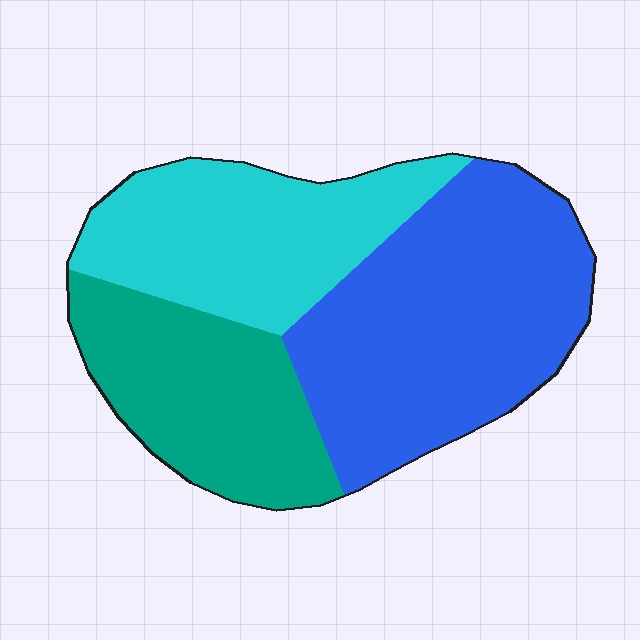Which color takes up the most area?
Blue, at roughly 45%.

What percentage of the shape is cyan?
Cyan covers around 30% of the shape.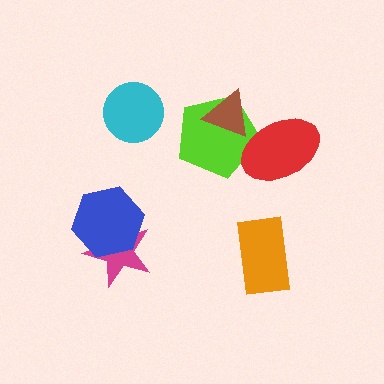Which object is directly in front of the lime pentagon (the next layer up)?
The brown triangle is directly in front of the lime pentagon.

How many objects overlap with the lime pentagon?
2 objects overlap with the lime pentagon.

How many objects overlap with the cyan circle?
0 objects overlap with the cyan circle.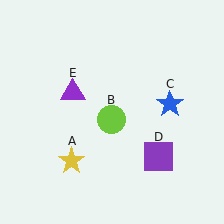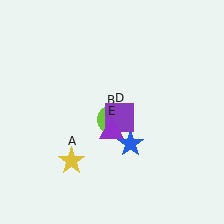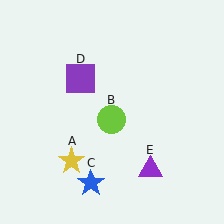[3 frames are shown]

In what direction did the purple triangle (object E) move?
The purple triangle (object E) moved down and to the right.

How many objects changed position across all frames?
3 objects changed position: blue star (object C), purple square (object D), purple triangle (object E).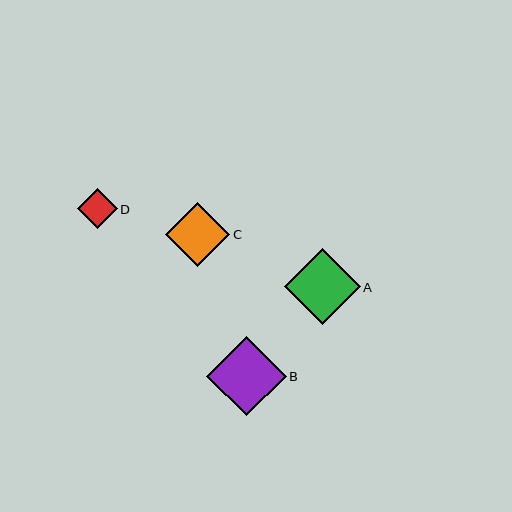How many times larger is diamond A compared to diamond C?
Diamond A is approximately 1.2 times the size of diamond C.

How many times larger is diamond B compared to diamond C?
Diamond B is approximately 1.2 times the size of diamond C.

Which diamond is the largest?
Diamond B is the largest with a size of approximately 79 pixels.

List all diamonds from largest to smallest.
From largest to smallest: B, A, C, D.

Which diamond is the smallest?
Diamond D is the smallest with a size of approximately 39 pixels.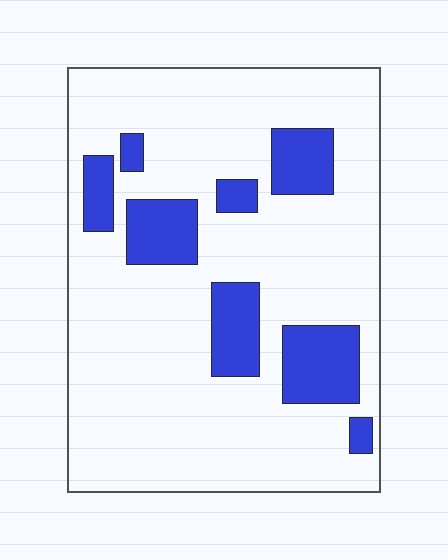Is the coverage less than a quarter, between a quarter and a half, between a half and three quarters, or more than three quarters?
Less than a quarter.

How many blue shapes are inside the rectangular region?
8.